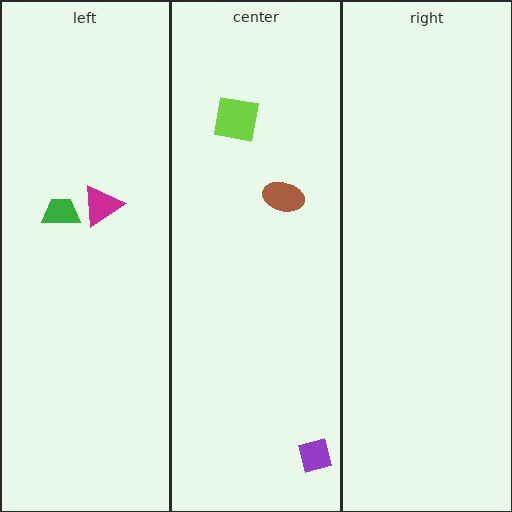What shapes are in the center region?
The purple square, the brown ellipse, the lime square.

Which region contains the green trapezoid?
The left region.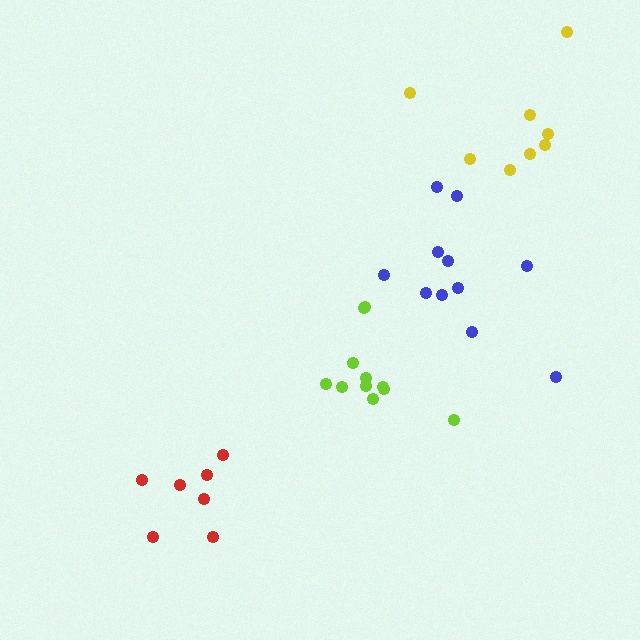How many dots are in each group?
Group 1: 11 dots, Group 2: 8 dots, Group 3: 7 dots, Group 4: 11 dots (37 total).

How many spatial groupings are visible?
There are 4 spatial groupings.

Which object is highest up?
The yellow cluster is topmost.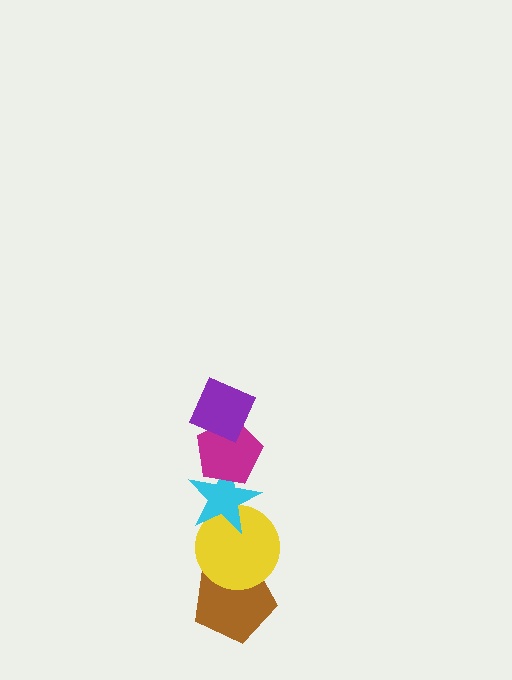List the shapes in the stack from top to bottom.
From top to bottom: the purple diamond, the magenta pentagon, the cyan star, the yellow circle, the brown pentagon.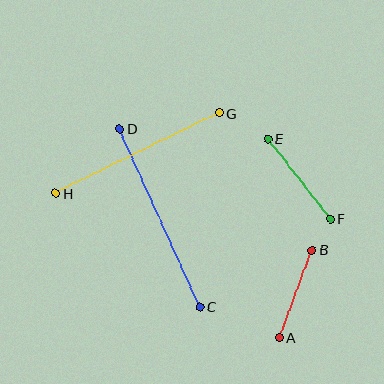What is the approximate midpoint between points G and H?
The midpoint is at approximately (137, 153) pixels.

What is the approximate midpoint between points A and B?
The midpoint is at approximately (296, 294) pixels.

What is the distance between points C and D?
The distance is approximately 195 pixels.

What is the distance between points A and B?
The distance is approximately 93 pixels.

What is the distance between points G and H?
The distance is approximately 182 pixels.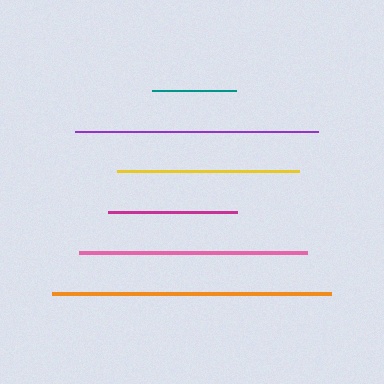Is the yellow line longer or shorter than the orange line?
The orange line is longer than the yellow line.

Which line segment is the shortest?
The teal line is the shortest at approximately 84 pixels.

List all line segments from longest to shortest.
From longest to shortest: orange, purple, pink, yellow, magenta, teal.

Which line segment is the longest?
The orange line is the longest at approximately 280 pixels.